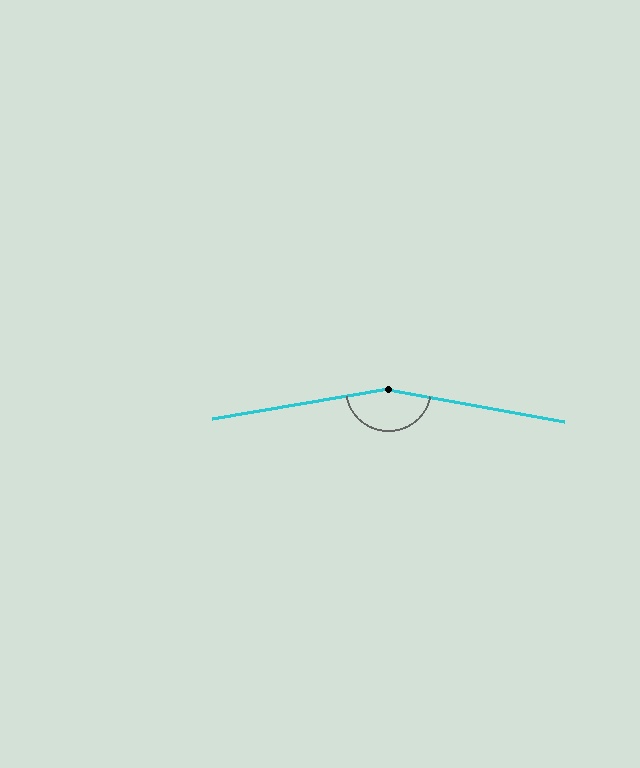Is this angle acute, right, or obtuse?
It is obtuse.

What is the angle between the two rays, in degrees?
Approximately 160 degrees.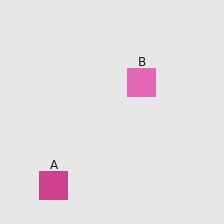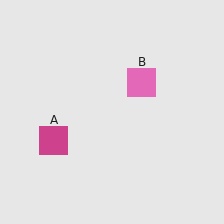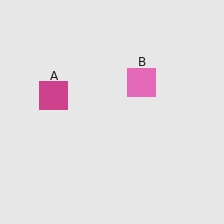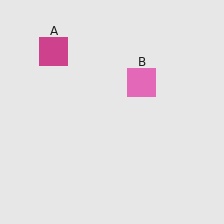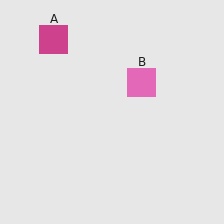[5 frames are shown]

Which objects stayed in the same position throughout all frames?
Pink square (object B) remained stationary.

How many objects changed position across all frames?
1 object changed position: magenta square (object A).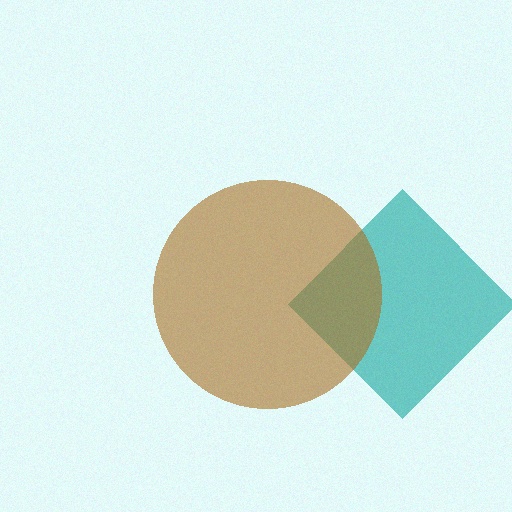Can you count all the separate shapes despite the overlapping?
Yes, there are 2 separate shapes.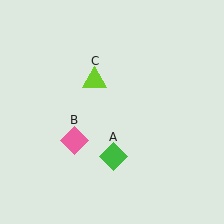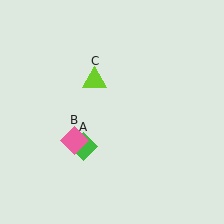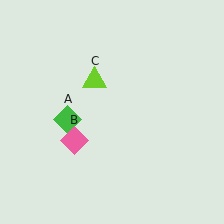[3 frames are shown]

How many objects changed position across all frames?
1 object changed position: green diamond (object A).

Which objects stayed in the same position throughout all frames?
Pink diamond (object B) and lime triangle (object C) remained stationary.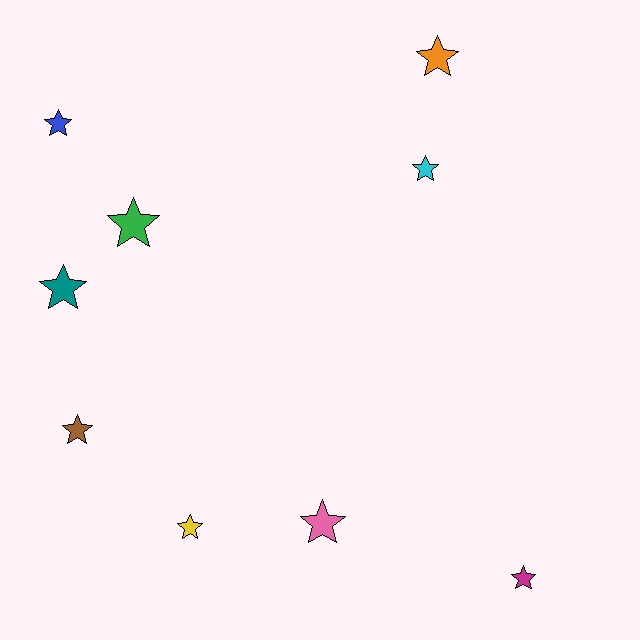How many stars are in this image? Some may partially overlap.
There are 9 stars.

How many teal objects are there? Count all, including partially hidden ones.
There is 1 teal object.